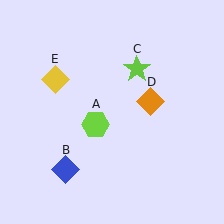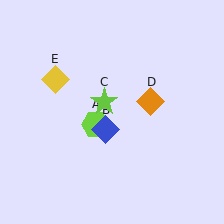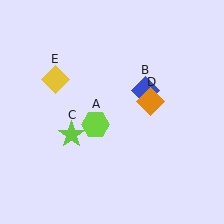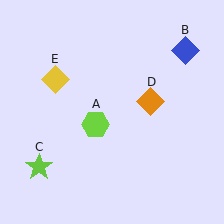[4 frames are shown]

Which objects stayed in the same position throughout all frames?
Lime hexagon (object A) and orange diamond (object D) and yellow diamond (object E) remained stationary.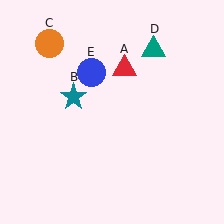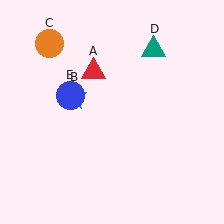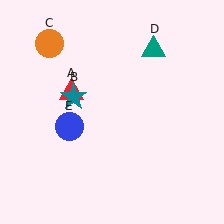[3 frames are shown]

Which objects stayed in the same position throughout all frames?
Teal star (object B) and orange circle (object C) and teal triangle (object D) remained stationary.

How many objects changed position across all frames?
2 objects changed position: red triangle (object A), blue circle (object E).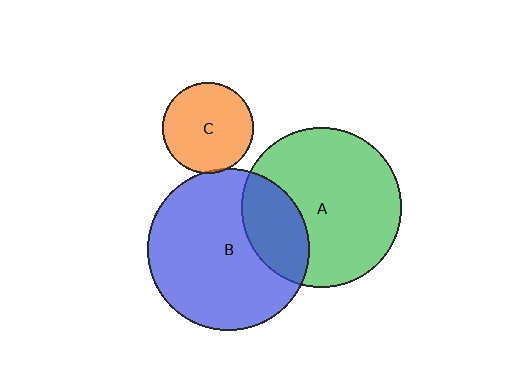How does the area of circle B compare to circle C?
Approximately 3.2 times.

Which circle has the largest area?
Circle B (blue).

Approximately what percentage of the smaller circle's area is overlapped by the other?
Approximately 5%.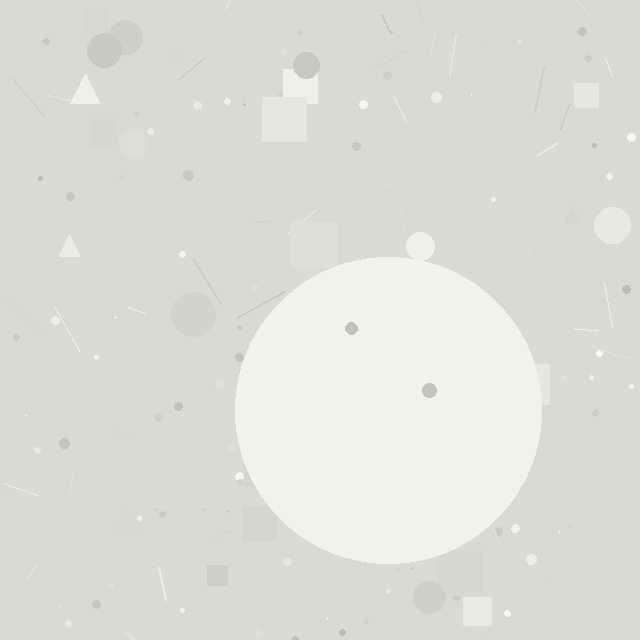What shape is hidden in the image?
A circle is hidden in the image.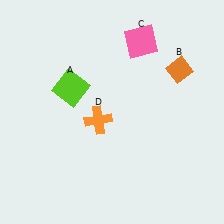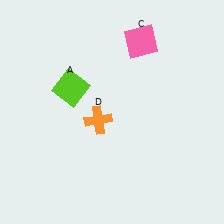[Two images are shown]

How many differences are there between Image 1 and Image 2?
There is 1 difference between the two images.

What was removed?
The orange diamond (B) was removed in Image 2.